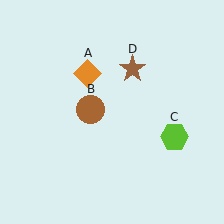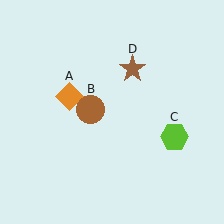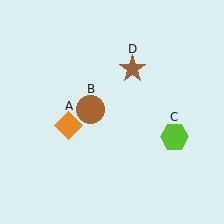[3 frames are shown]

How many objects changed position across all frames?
1 object changed position: orange diamond (object A).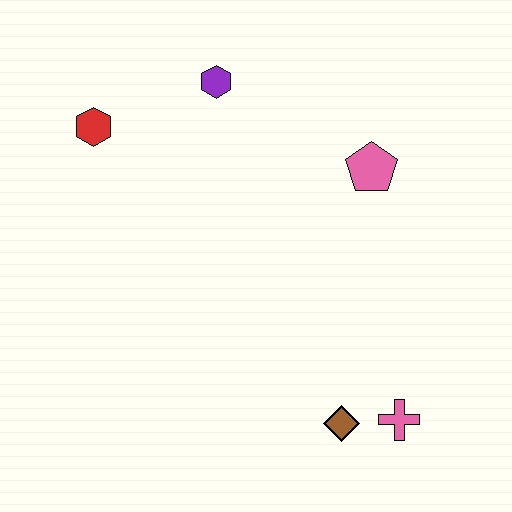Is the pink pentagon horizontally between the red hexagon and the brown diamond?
No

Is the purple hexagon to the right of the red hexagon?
Yes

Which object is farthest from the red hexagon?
The pink cross is farthest from the red hexagon.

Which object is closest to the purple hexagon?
The red hexagon is closest to the purple hexagon.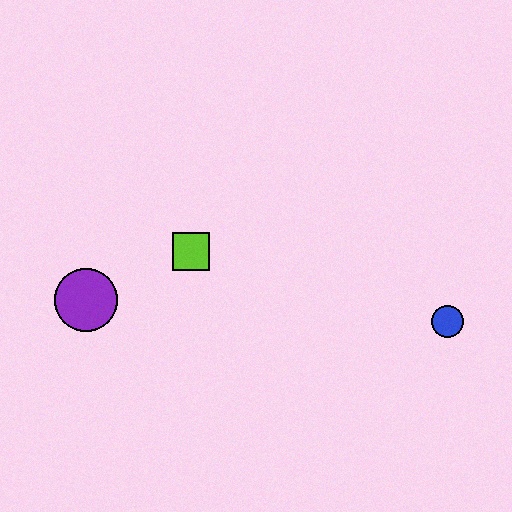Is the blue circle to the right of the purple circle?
Yes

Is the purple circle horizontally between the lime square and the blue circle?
No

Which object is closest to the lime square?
The purple circle is closest to the lime square.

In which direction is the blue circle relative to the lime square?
The blue circle is to the right of the lime square.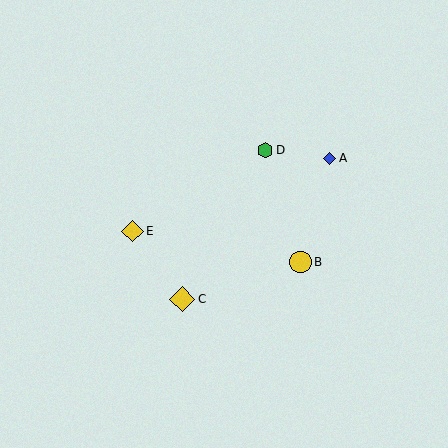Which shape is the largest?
The yellow diamond (labeled C) is the largest.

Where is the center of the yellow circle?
The center of the yellow circle is at (300, 262).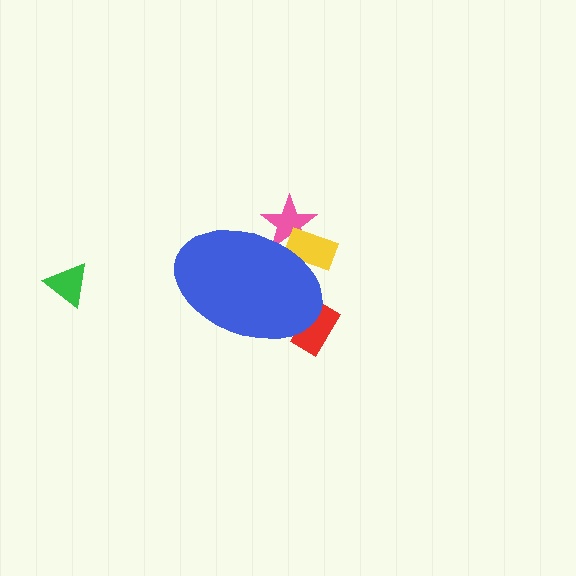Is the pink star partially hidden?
Yes, the pink star is partially hidden behind the blue ellipse.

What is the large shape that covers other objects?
A blue ellipse.